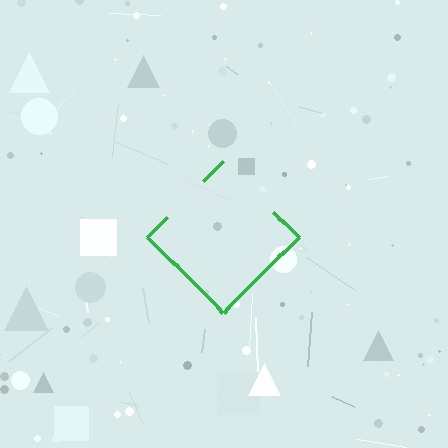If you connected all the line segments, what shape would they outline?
They would outline a diamond.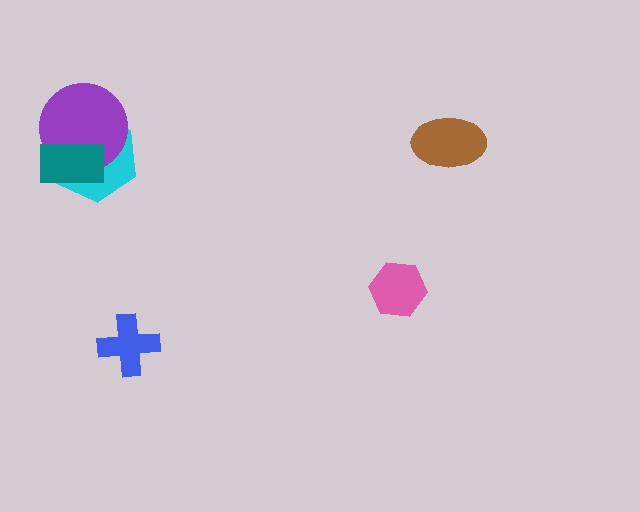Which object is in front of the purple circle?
The teal rectangle is in front of the purple circle.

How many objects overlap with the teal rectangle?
2 objects overlap with the teal rectangle.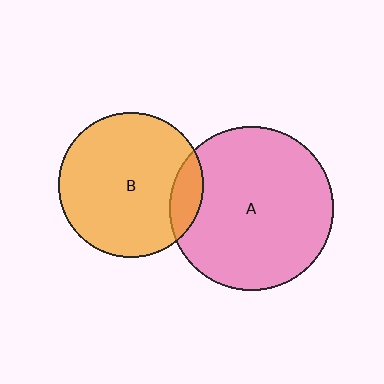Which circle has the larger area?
Circle A (pink).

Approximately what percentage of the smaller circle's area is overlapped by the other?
Approximately 10%.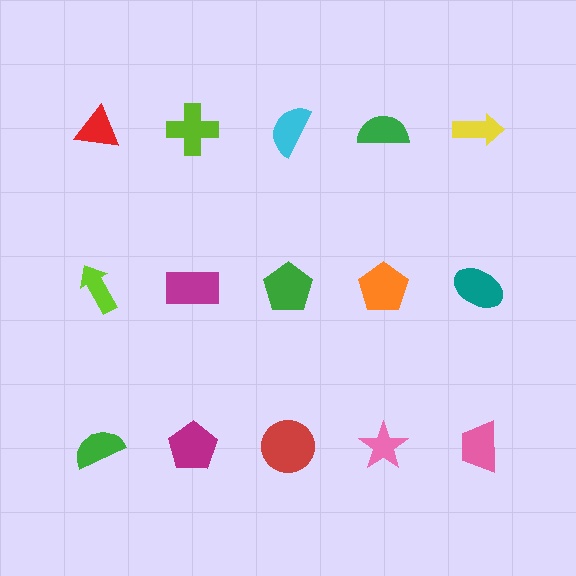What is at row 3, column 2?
A magenta pentagon.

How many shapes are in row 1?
5 shapes.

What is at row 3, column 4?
A pink star.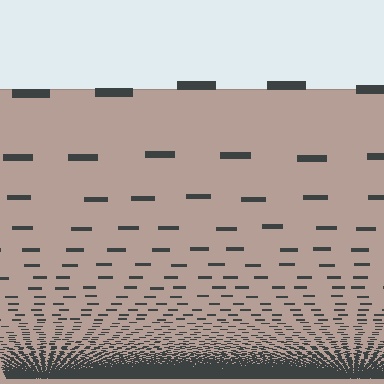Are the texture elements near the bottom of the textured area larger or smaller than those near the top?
Smaller. The gradient is inverted — elements near the bottom are smaller and denser.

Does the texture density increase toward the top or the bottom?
Density increases toward the bottom.